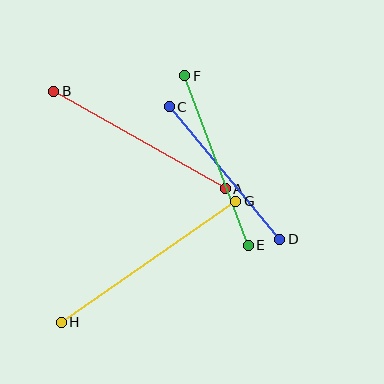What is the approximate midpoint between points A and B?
The midpoint is at approximately (140, 140) pixels.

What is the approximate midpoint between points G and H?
The midpoint is at approximately (149, 262) pixels.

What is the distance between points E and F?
The distance is approximately 181 pixels.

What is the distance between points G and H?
The distance is approximately 212 pixels.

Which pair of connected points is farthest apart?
Points G and H are farthest apart.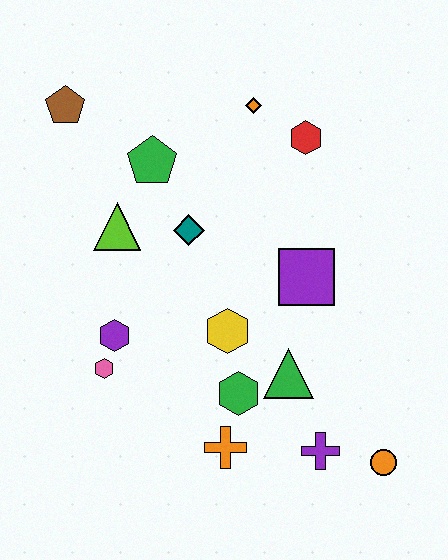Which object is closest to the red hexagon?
The orange diamond is closest to the red hexagon.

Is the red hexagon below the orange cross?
No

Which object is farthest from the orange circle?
The brown pentagon is farthest from the orange circle.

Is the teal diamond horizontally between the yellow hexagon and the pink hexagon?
Yes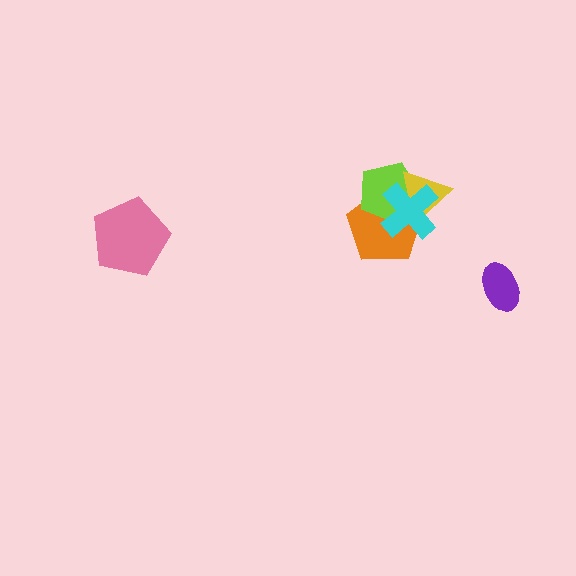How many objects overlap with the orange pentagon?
3 objects overlap with the orange pentagon.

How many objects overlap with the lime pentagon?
3 objects overlap with the lime pentagon.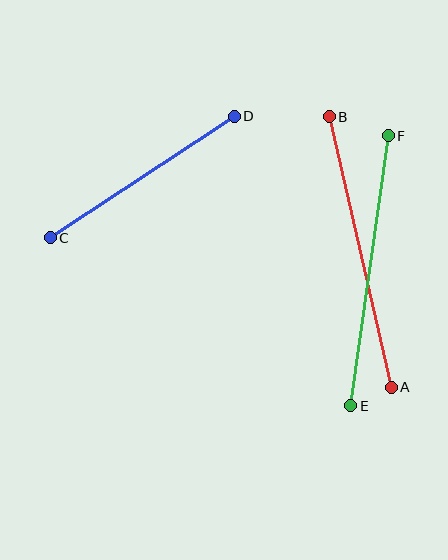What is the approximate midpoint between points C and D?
The midpoint is at approximately (142, 177) pixels.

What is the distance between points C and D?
The distance is approximately 220 pixels.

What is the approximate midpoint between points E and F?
The midpoint is at approximately (369, 271) pixels.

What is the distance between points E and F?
The distance is approximately 272 pixels.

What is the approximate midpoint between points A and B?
The midpoint is at approximately (360, 252) pixels.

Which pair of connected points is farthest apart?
Points A and B are farthest apart.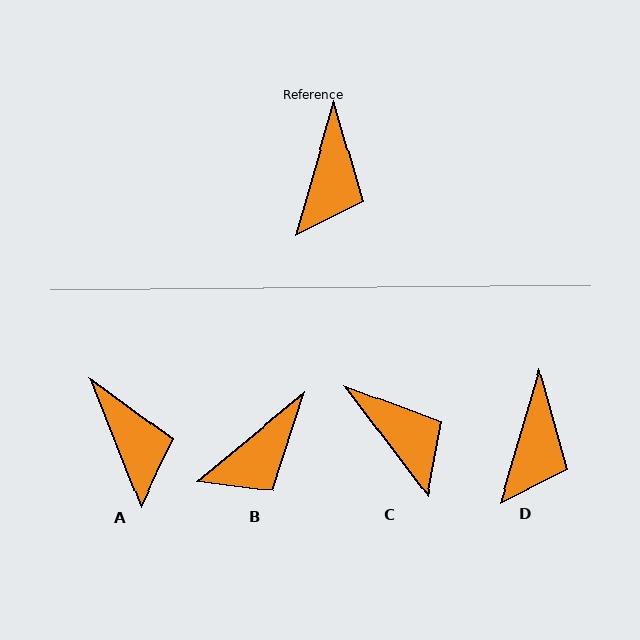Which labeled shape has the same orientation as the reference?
D.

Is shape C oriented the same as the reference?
No, it is off by about 53 degrees.